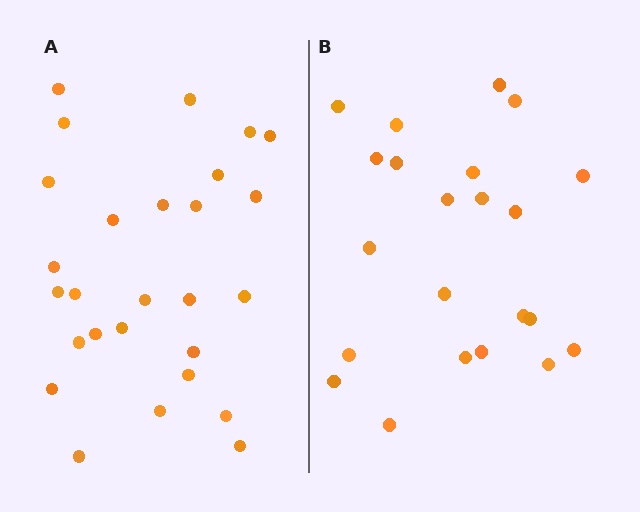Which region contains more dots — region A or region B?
Region A (the left region) has more dots.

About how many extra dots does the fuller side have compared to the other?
Region A has about 5 more dots than region B.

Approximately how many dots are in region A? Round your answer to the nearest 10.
About 30 dots. (The exact count is 27, which rounds to 30.)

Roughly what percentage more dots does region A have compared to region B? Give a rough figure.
About 25% more.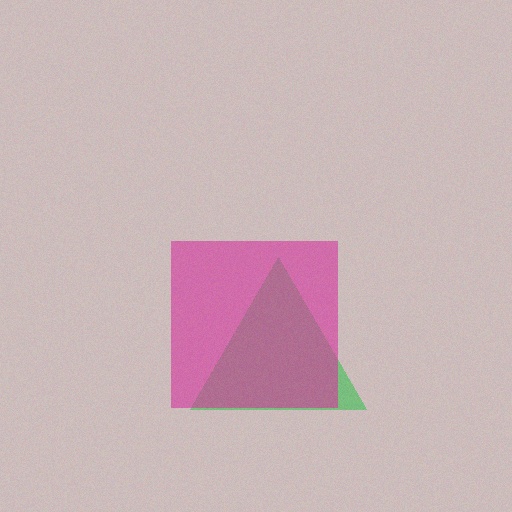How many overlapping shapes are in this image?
There are 2 overlapping shapes in the image.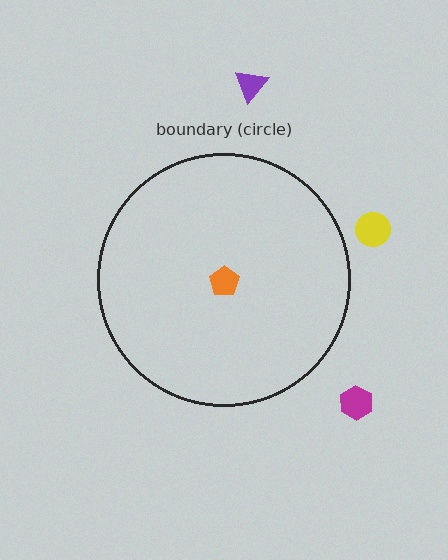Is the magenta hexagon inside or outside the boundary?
Outside.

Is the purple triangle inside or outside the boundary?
Outside.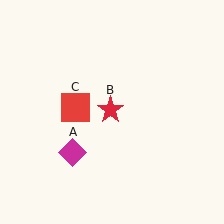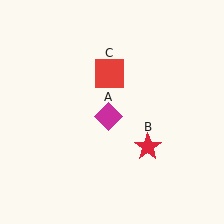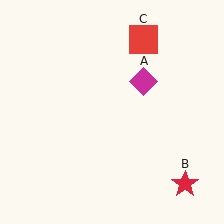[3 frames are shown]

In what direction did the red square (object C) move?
The red square (object C) moved up and to the right.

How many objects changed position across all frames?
3 objects changed position: magenta diamond (object A), red star (object B), red square (object C).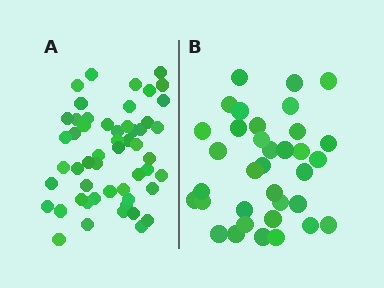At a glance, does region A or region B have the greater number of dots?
Region A (the left region) has more dots.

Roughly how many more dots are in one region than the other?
Region A has approximately 20 more dots than region B.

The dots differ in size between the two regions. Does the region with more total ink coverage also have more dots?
No. Region B has more total ink coverage because its dots are larger, but region A actually contains more individual dots. Total area can be misleading — the number of items is what matters here.